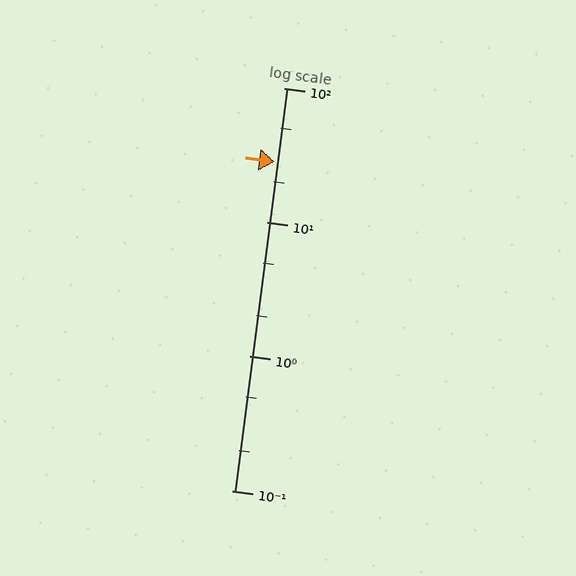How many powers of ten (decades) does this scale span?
The scale spans 3 decades, from 0.1 to 100.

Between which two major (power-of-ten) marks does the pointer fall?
The pointer is between 10 and 100.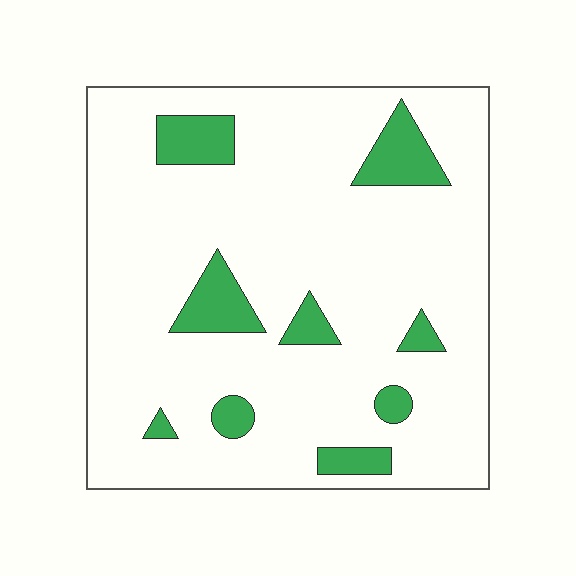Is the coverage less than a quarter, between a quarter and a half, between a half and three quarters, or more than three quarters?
Less than a quarter.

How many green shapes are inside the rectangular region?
9.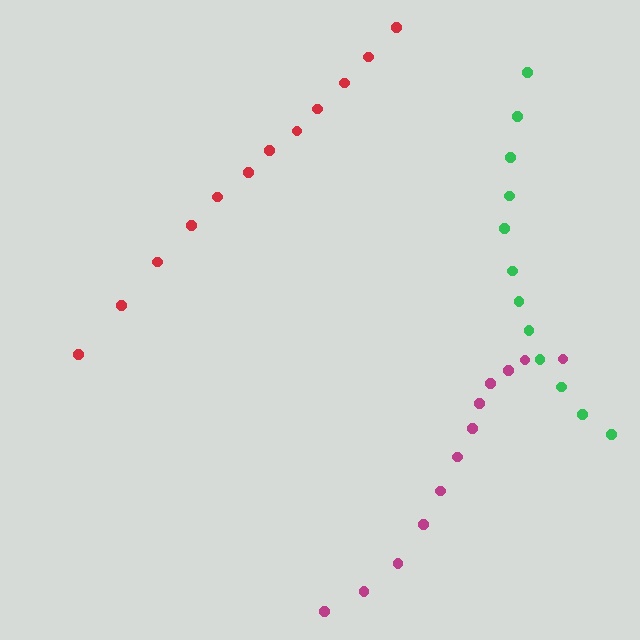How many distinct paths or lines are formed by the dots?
There are 3 distinct paths.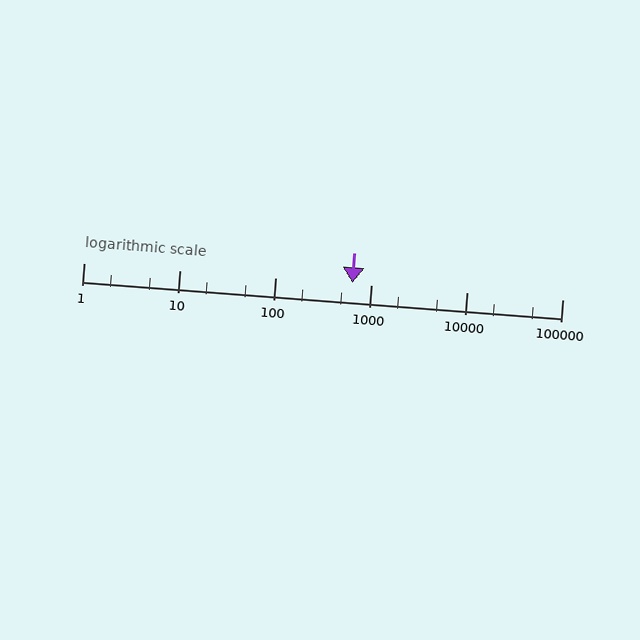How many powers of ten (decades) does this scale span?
The scale spans 5 decades, from 1 to 100000.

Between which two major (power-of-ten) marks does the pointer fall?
The pointer is between 100 and 1000.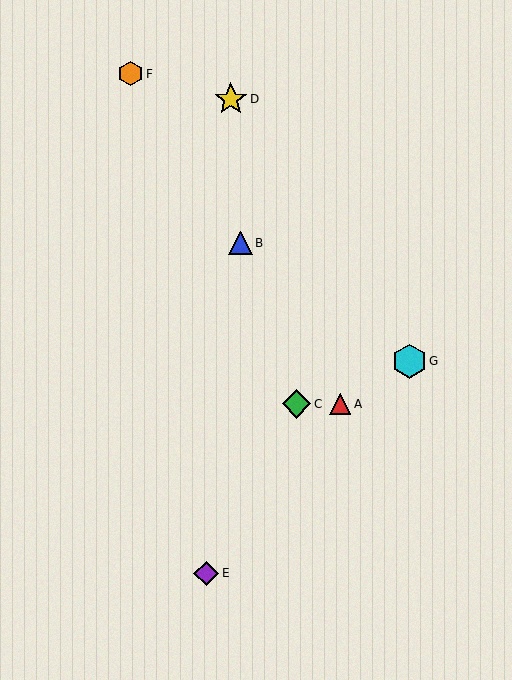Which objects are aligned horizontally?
Objects A, C are aligned horizontally.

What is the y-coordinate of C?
Object C is at y≈404.